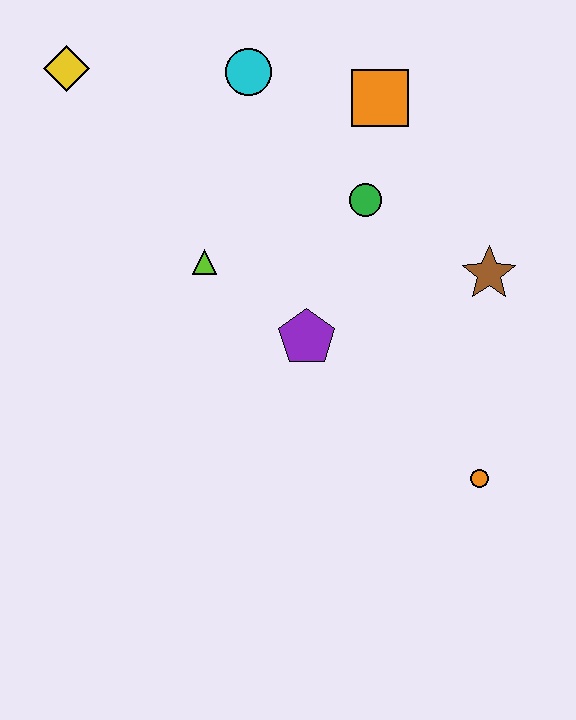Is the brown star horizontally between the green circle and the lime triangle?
No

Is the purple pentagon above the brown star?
No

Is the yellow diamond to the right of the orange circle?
No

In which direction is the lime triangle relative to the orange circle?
The lime triangle is to the left of the orange circle.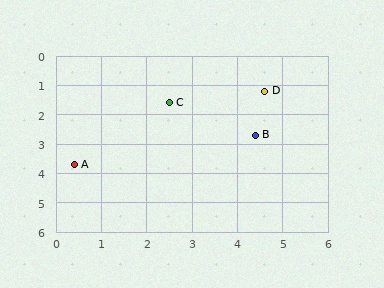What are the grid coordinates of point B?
Point B is at approximately (4.4, 2.7).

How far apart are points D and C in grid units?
Points D and C are about 2.1 grid units apart.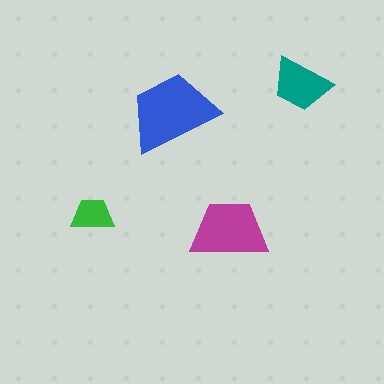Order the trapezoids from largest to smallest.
the blue one, the magenta one, the teal one, the green one.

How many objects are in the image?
There are 4 objects in the image.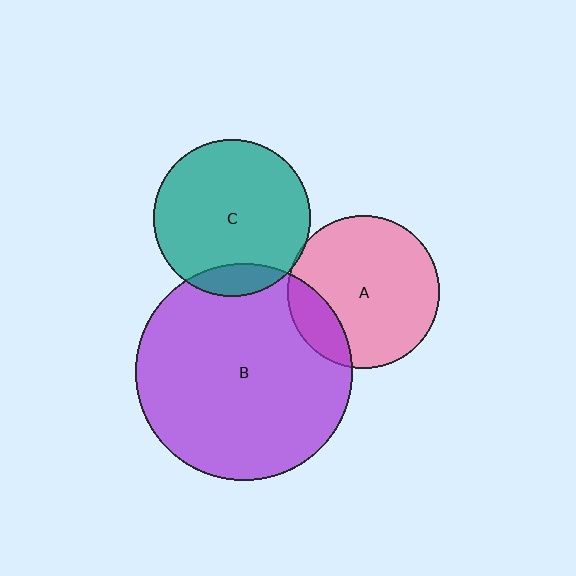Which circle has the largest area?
Circle B (purple).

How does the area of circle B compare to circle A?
Approximately 2.0 times.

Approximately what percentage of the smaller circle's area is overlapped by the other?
Approximately 5%.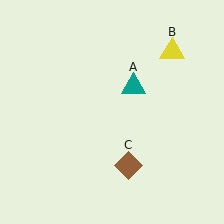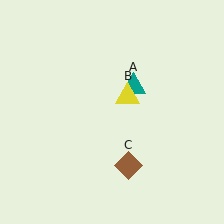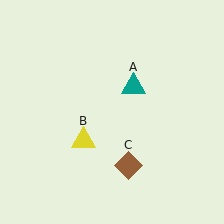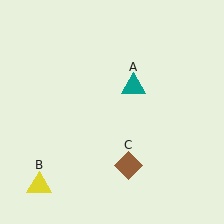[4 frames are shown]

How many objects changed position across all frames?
1 object changed position: yellow triangle (object B).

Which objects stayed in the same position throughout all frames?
Teal triangle (object A) and brown diamond (object C) remained stationary.